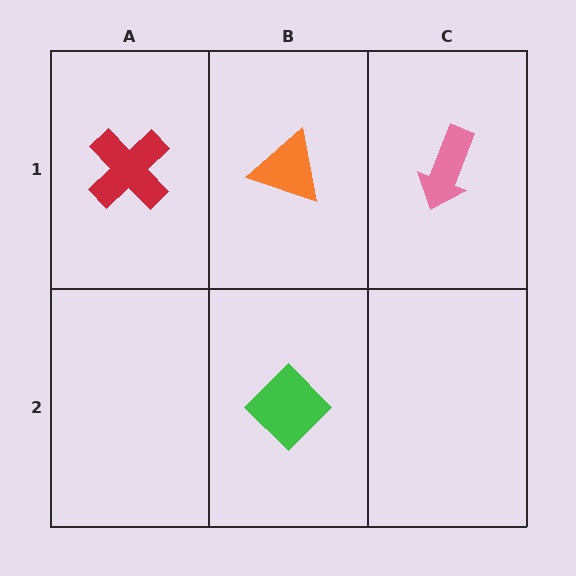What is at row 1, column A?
A red cross.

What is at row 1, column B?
An orange triangle.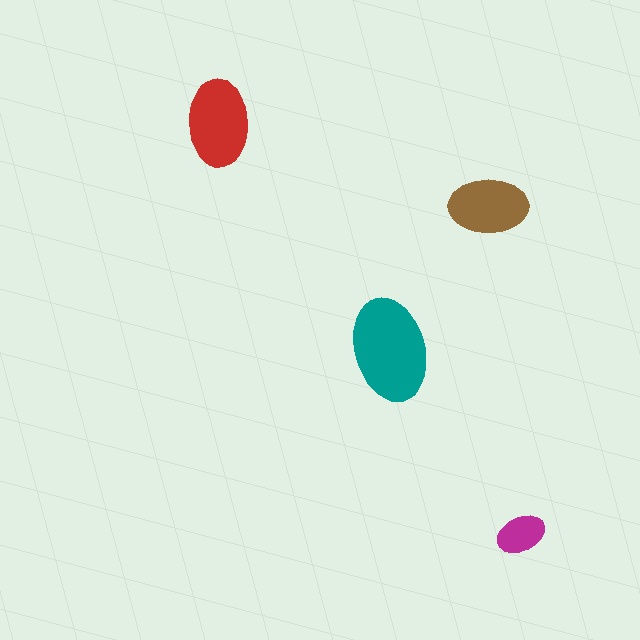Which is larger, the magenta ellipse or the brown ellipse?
The brown one.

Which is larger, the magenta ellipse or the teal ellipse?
The teal one.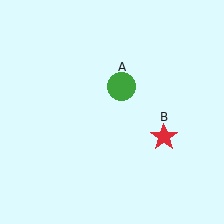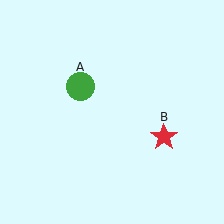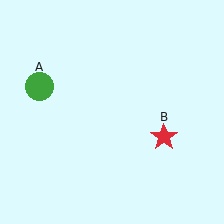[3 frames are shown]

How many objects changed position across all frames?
1 object changed position: green circle (object A).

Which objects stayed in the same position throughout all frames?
Red star (object B) remained stationary.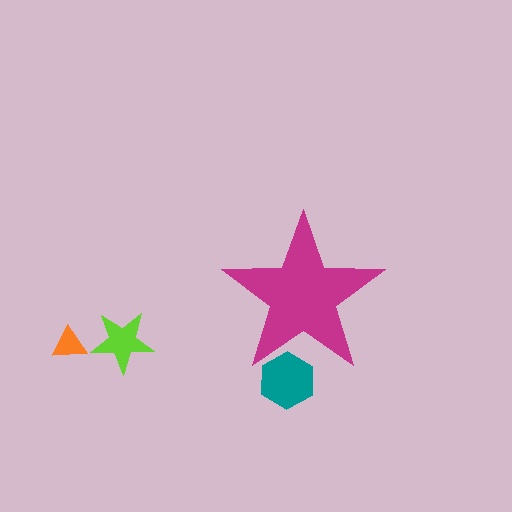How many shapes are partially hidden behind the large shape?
1 shape is partially hidden.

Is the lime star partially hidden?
No, the lime star is fully visible.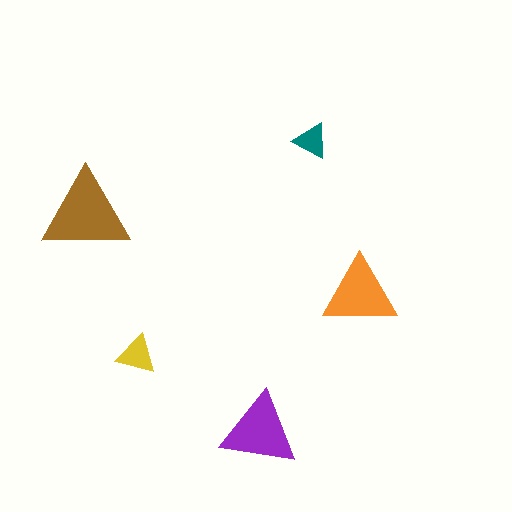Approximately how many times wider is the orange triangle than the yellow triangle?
About 2 times wider.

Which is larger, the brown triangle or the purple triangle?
The brown one.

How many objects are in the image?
There are 5 objects in the image.